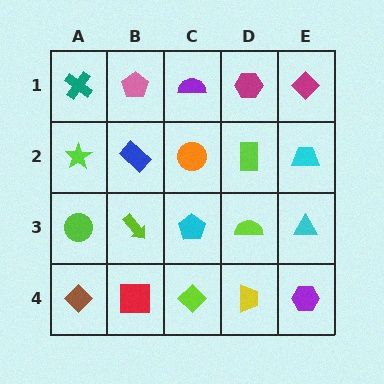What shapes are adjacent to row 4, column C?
A cyan pentagon (row 3, column C), a red square (row 4, column B), a yellow trapezoid (row 4, column D).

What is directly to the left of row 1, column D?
A purple semicircle.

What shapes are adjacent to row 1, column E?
A cyan trapezoid (row 2, column E), a magenta hexagon (row 1, column D).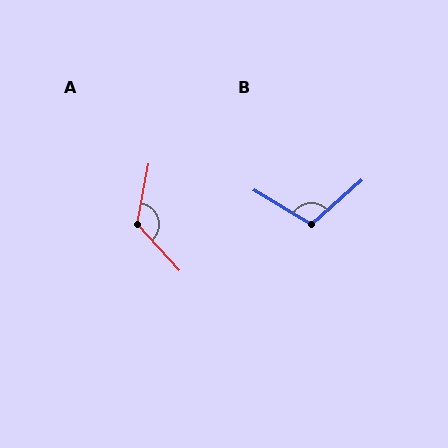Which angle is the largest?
A, at approximately 126 degrees.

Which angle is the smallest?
B, at approximately 108 degrees.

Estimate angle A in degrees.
Approximately 126 degrees.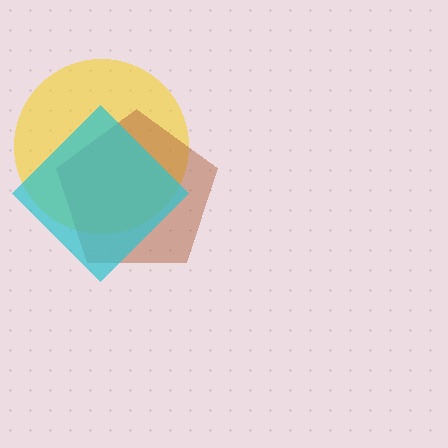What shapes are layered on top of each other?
The layered shapes are: a yellow circle, a brown pentagon, a cyan diamond.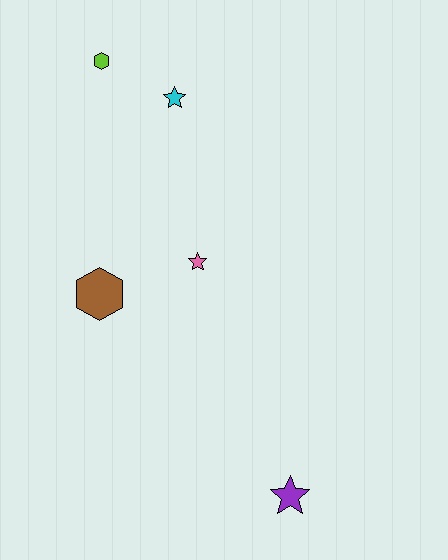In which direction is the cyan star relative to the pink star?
The cyan star is above the pink star.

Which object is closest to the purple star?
The pink star is closest to the purple star.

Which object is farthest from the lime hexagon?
The purple star is farthest from the lime hexagon.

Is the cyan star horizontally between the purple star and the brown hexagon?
Yes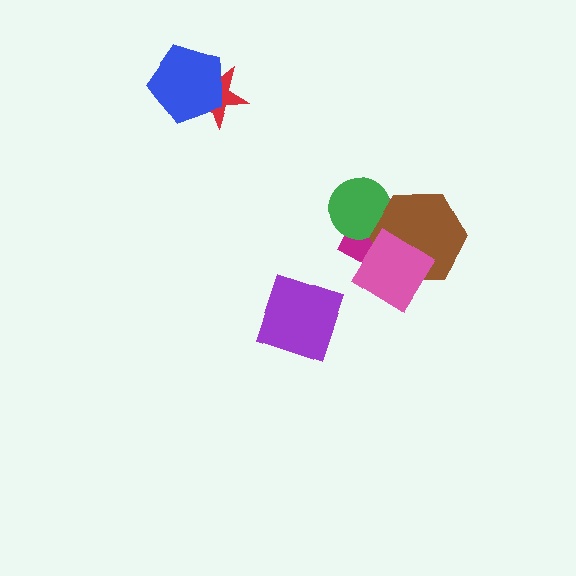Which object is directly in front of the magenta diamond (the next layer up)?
The green circle is directly in front of the magenta diamond.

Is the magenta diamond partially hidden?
Yes, it is partially covered by another shape.